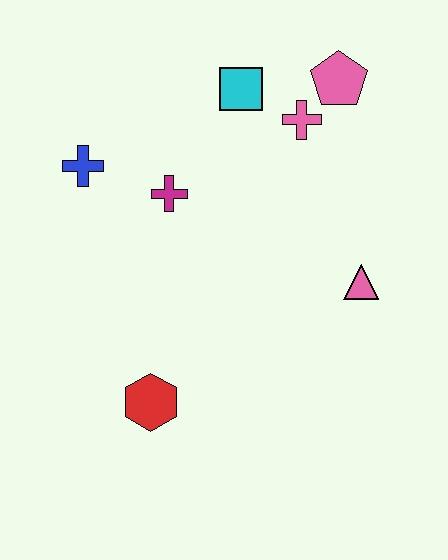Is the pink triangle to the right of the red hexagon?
Yes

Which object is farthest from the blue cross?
The pink triangle is farthest from the blue cross.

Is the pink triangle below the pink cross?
Yes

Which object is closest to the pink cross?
The pink pentagon is closest to the pink cross.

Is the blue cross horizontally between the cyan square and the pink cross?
No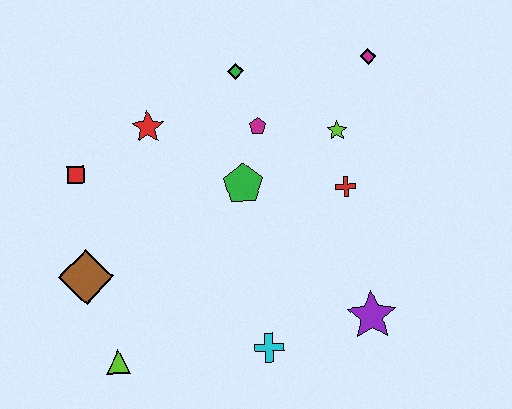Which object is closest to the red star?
The red square is closest to the red star.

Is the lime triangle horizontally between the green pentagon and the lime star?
No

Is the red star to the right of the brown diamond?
Yes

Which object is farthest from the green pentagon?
The lime triangle is farthest from the green pentagon.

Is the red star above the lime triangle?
Yes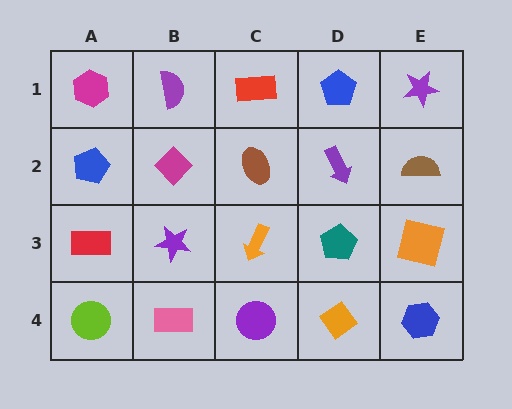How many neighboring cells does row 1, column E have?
2.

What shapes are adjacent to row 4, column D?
A teal pentagon (row 3, column D), a purple circle (row 4, column C), a blue hexagon (row 4, column E).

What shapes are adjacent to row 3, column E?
A brown semicircle (row 2, column E), a blue hexagon (row 4, column E), a teal pentagon (row 3, column D).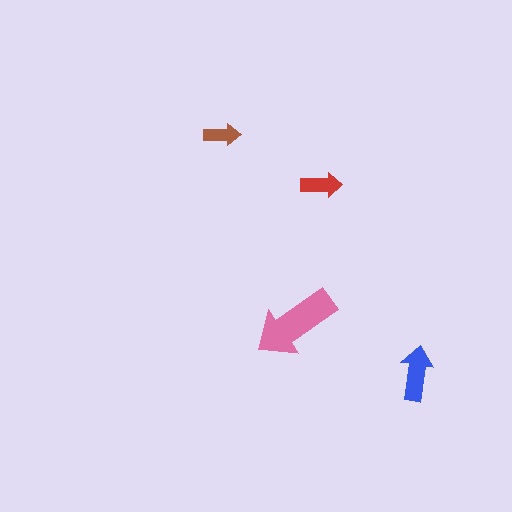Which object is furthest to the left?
The brown arrow is leftmost.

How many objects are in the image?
There are 4 objects in the image.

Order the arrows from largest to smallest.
the pink one, the blue one, the red one, the brown one.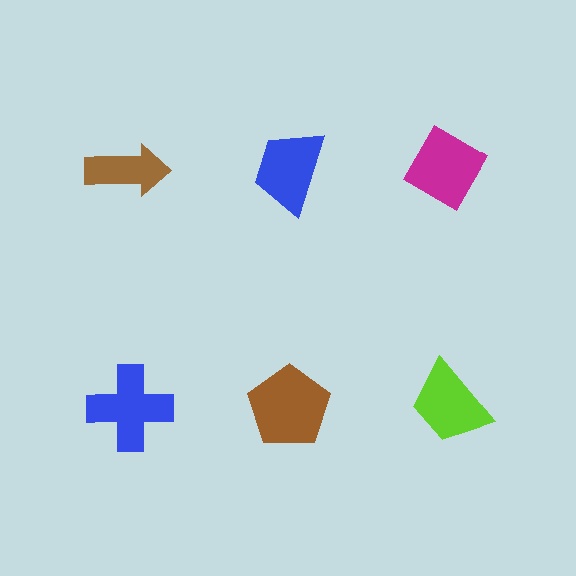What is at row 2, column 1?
A blue cross.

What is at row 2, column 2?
A brown pentagon.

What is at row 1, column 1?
A brown arrow.